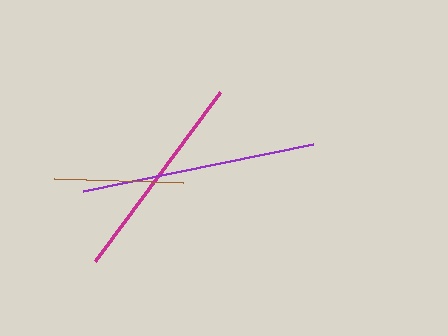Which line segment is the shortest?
The brown line is the shortest at approximately 129 pixels.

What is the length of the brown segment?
The brown segment is approximately 129 pixels long.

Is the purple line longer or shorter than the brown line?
The purple line is longer than the brown line.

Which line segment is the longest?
The purple line is the longest at approximately 235 pixels.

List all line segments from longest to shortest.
From longest to shortest: purple, magenta, brown.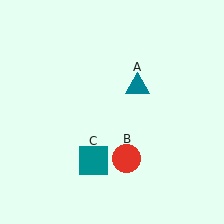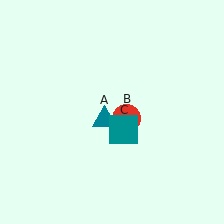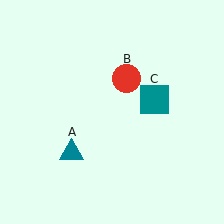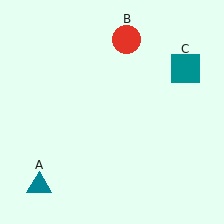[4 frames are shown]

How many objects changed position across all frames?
3 objects changed position: teal triangle (object A), red circle (object B), teal square (object C).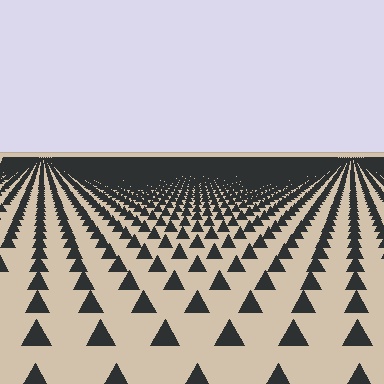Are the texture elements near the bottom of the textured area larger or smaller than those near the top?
Larger. Near the bottom, elements are closer to the viewer and appear at a bigger on-screen size.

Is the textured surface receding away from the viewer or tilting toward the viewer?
The surface is receding away from the viewer. Texture elements get smaller and denser toward the top.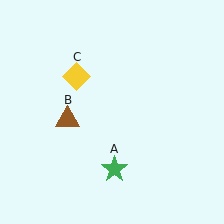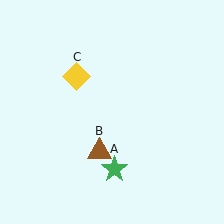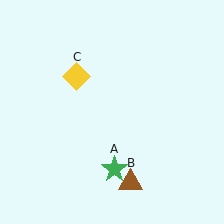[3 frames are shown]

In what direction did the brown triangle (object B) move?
The brown triangle (object B) moved down and to the right.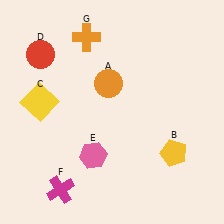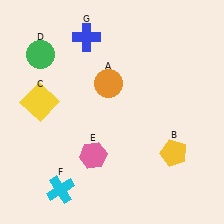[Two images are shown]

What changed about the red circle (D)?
In Image 1, D is red. In Image 2, it changed to green.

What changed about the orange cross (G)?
In Image 1, G is orange. In Image 2, it changed to blue.